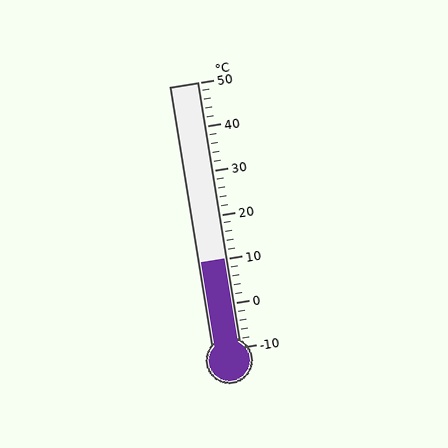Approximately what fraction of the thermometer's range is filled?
The thermometer is filled to approximately 35% of its range.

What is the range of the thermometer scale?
The thermometer scale ranges from -10°C to 50°C.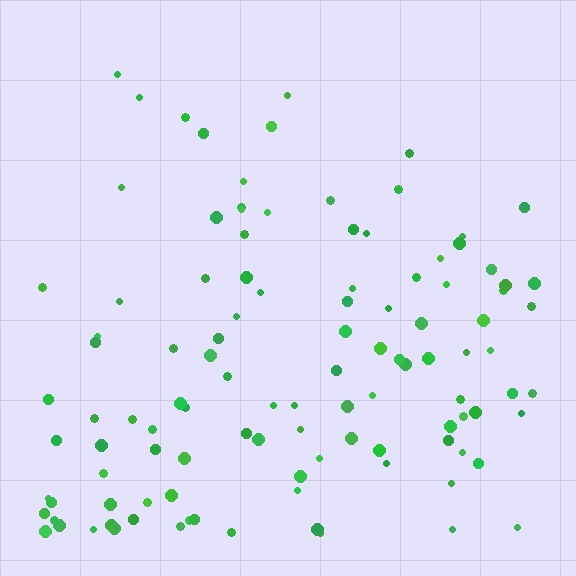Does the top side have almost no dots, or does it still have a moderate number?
Still a moderate number, just noticeably fewer than the bottom.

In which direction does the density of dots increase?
From top to bottom, with the bottom side densest.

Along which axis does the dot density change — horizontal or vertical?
Vertical.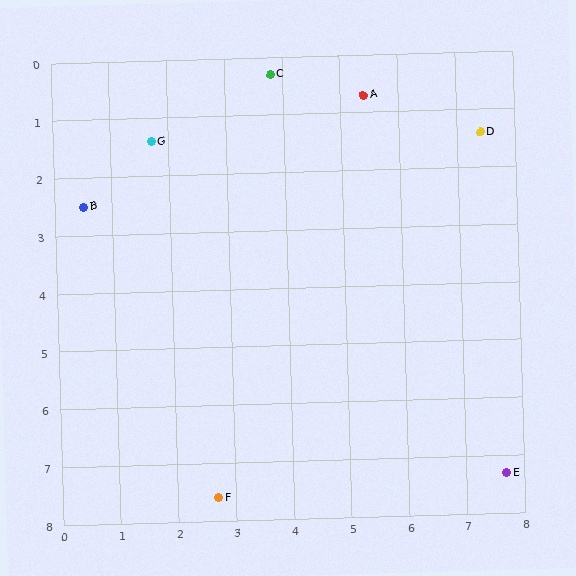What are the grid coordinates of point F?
Point F is at approximately (2.7, 7.6).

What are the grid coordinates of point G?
Point G is at approximately (1.7, 1.4).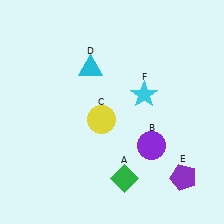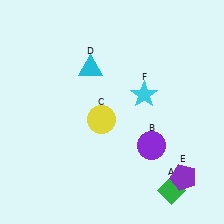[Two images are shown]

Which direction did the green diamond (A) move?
The green diamond (A) moved right.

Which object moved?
The green diamond (A) moved right.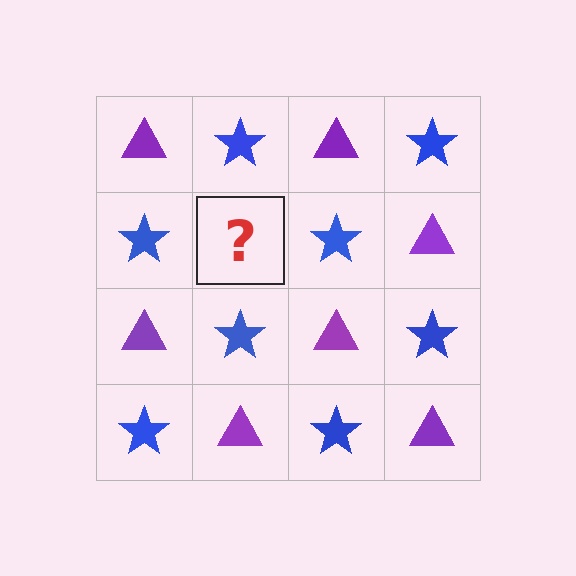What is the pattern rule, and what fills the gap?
The rule is that it alternates purple triangle and blue star in a checkerboard pattern. The gap should be filled with a purple triangle.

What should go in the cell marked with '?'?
The missing cell should contain a purple triangle.